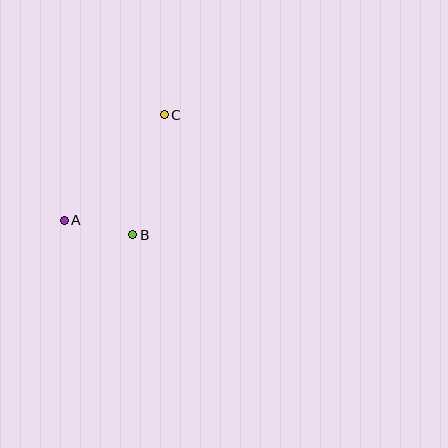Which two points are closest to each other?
Points A and B are closest to each other.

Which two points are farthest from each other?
Points A and C are farthest from each other.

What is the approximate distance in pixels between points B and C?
The distance between B and C is approximately 124 pixels.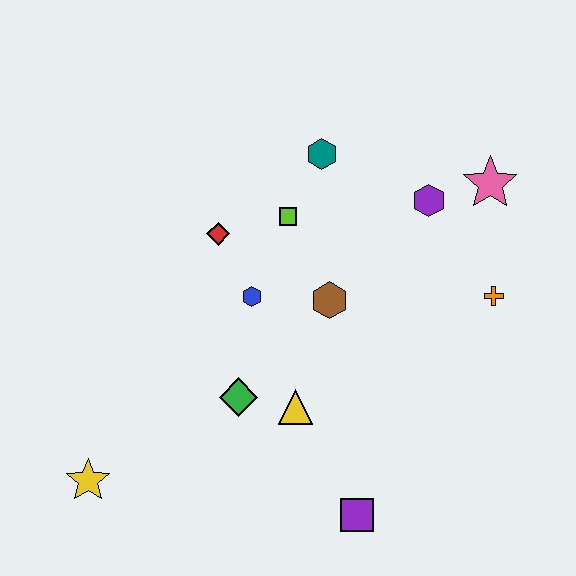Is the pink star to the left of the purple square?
No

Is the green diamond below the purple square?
No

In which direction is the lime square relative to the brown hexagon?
The lime square is above the brown hexagon.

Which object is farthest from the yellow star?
The pink star is farthest from the yellow star.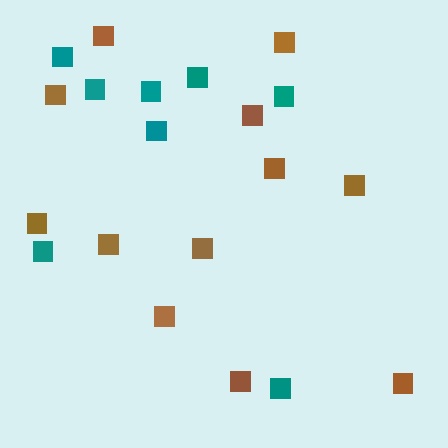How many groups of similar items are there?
There are 2 groups: one group of brown squares (12) and one group of teal squares (8).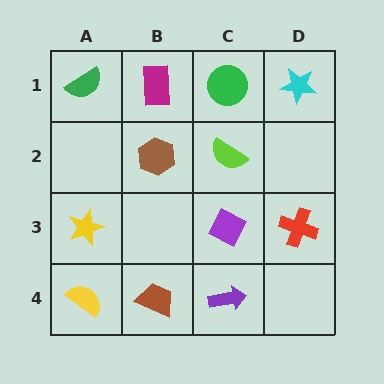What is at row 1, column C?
A green circle.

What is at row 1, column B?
A magenta rectangle.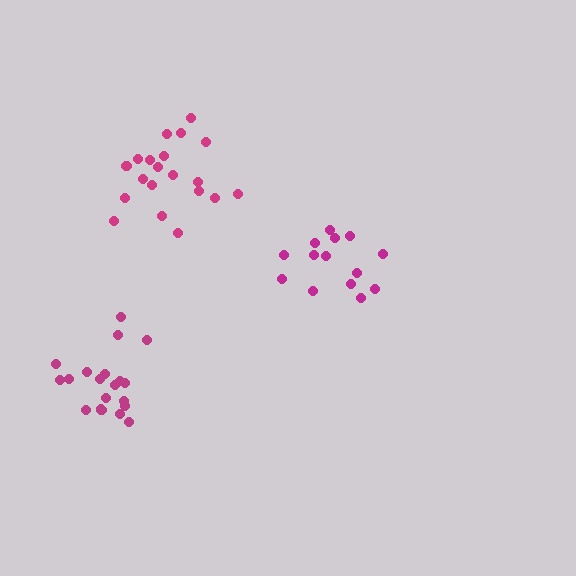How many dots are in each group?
Group 1: 20 dots, Group 2: 14 dots, Group 3: 20 dots (54 total).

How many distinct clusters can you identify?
There are 3 distinct clusters.